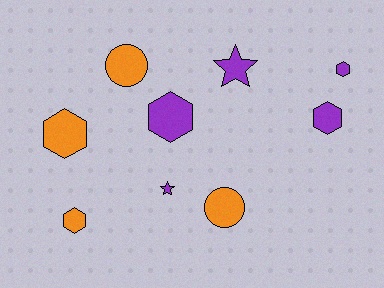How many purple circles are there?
There are no purple circles.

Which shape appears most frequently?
Hexagon, with 5 objects.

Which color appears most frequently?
Purple, with 5 objects.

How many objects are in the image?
There are 9 objects.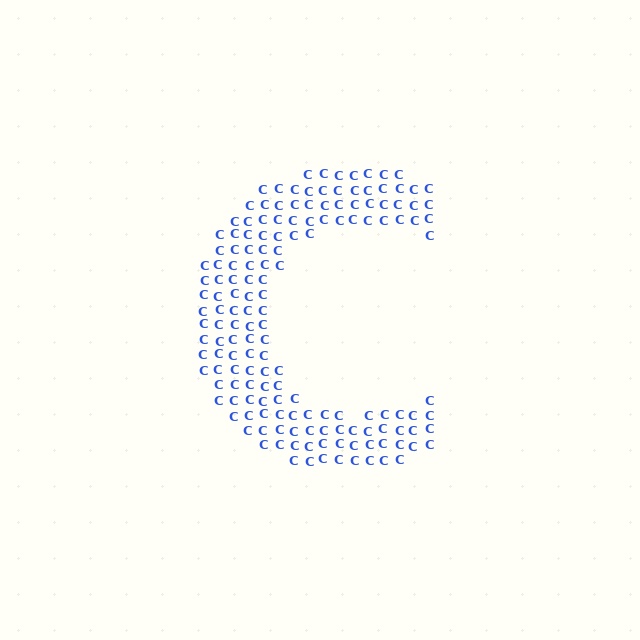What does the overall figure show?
The overall figure shows the letter C.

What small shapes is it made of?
It is made of small letter C's.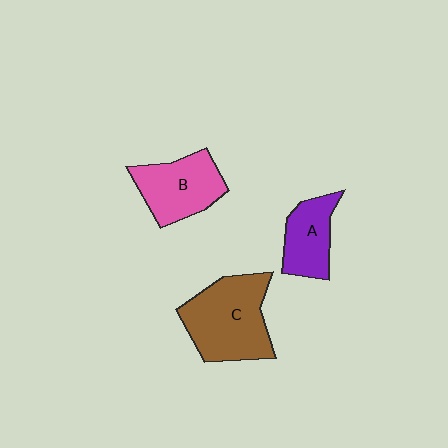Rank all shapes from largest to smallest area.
From largest to smallest: C (brown), B (pink), A (purple).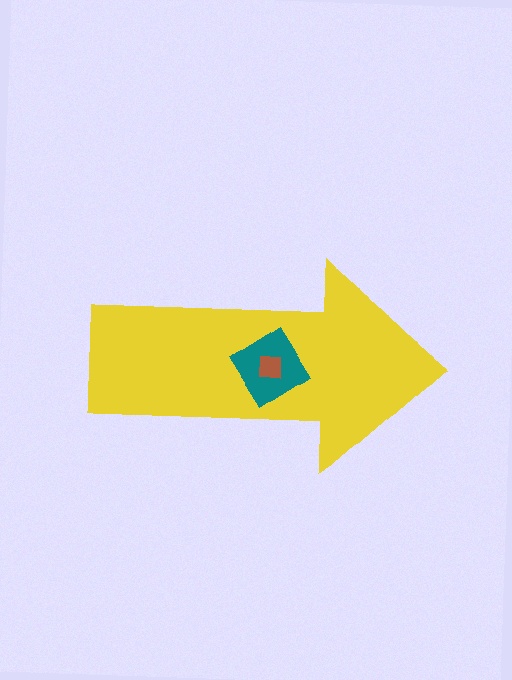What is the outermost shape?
The yellow arrow.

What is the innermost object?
The brown square.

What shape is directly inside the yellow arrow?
The teal diamond.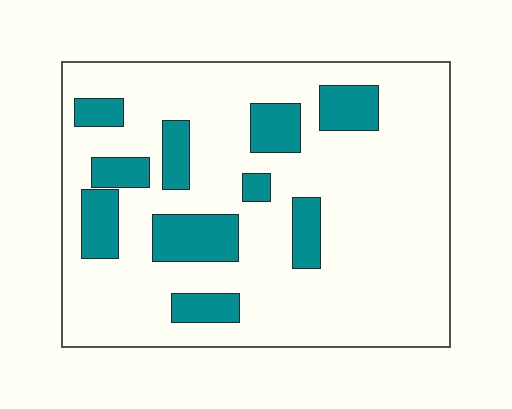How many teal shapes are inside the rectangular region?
10.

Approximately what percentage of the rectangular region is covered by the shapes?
Approximately 20%.